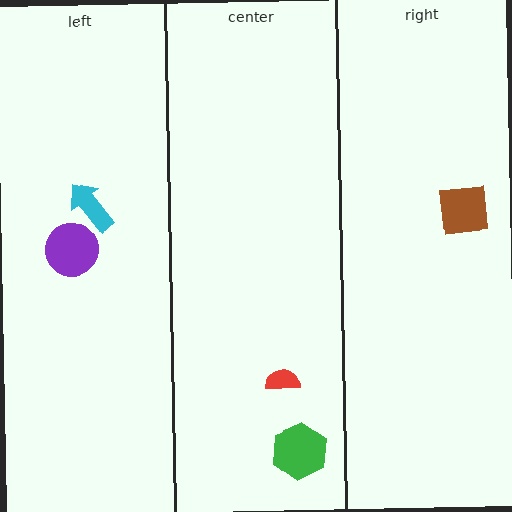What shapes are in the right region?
The brown square.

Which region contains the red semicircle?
The center region.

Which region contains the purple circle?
The left region.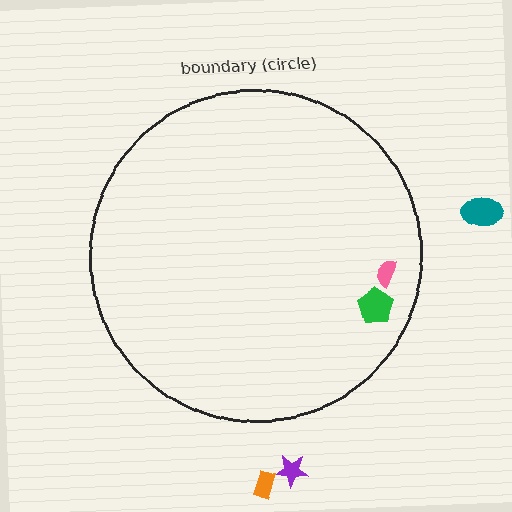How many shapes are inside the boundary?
2 inside, 3 outside.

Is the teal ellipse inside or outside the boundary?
Outside.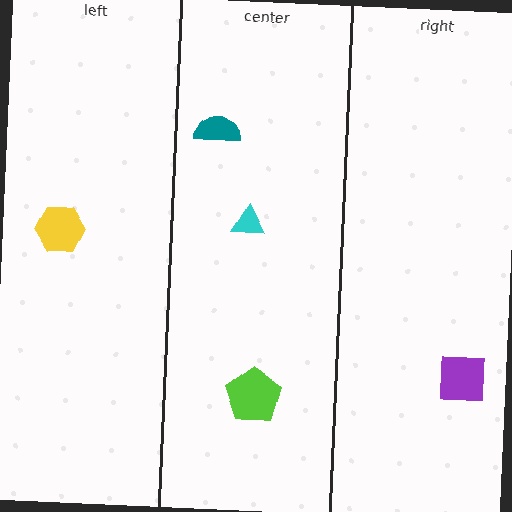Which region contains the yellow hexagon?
The left region.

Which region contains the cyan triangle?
The center region.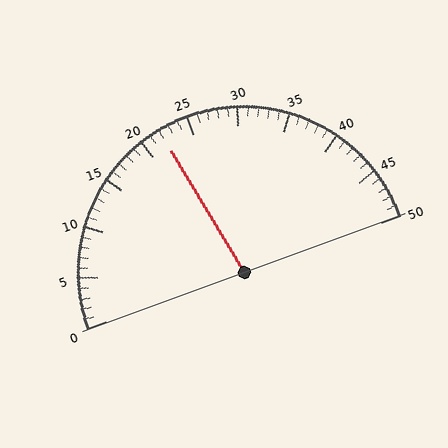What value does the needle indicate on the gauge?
The needle indicates approximately 22.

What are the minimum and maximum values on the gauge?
The gauge ranges from 0 to 50.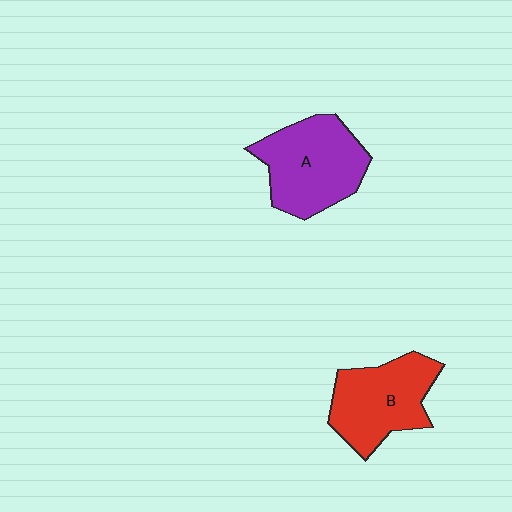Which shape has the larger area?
Shape A (purple).